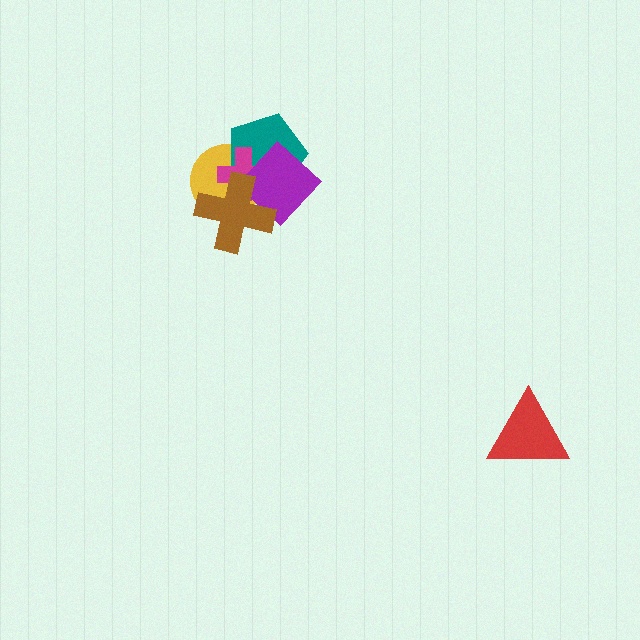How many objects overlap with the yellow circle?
4 objects overlap with the yellow circle.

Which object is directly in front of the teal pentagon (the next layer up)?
The magenta cross is directly in front of the teal pentagon.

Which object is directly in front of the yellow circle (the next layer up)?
The teal pentagon is directly in front of the yellow circle.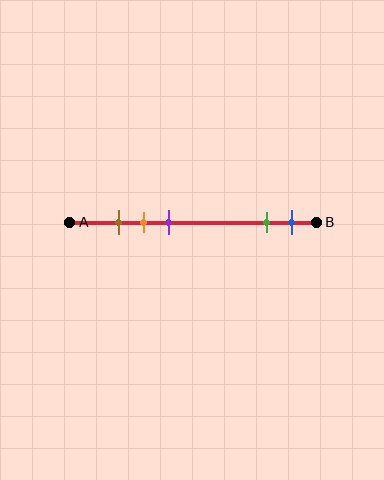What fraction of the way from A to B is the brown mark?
The brown mark is approximately 20% (0.2) of the way from A to B.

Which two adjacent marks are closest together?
The brown and orange marks are the closest adjacent pair.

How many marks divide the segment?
There are 5 marks dividing the segment.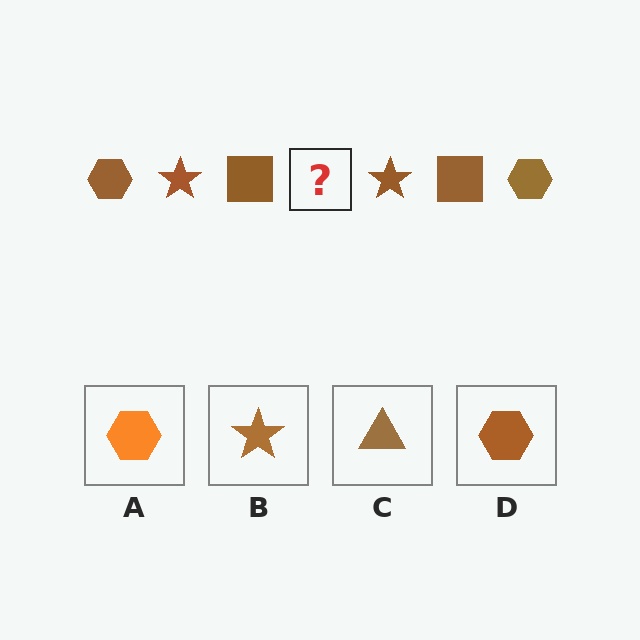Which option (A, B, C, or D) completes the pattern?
D.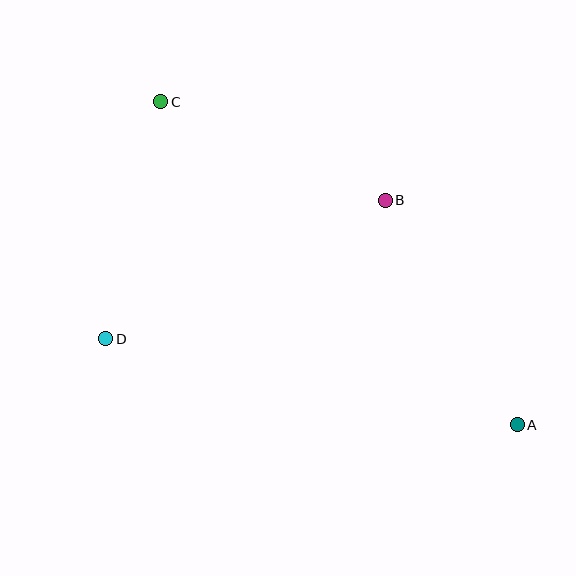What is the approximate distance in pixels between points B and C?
The distance between B and C is approximately 245 pixels.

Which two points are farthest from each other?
Points A and C are farthest from each other.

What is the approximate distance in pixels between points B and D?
The distance between B and D is approximately 312 pixels.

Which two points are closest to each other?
Points C and D are closest to each other.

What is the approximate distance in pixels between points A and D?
The distance between A and D is approximately 421 pixels.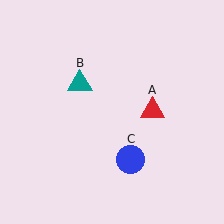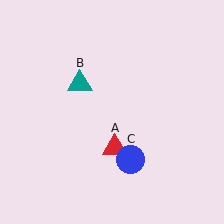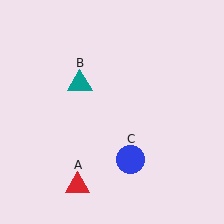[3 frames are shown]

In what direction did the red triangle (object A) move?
The red triangle (object A) moved down and to the left.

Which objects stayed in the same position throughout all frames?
Teal triangle (object B) and blue circle (object C) remained stationary.